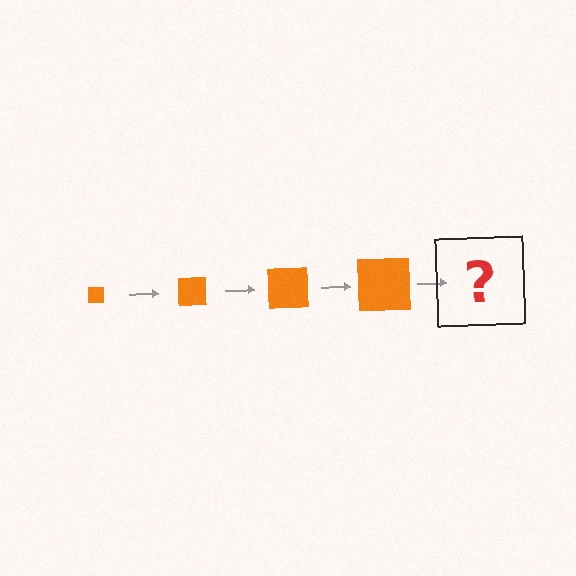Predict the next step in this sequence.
The next step is an orange square, larger than the previous one.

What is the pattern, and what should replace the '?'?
The pattern is that the square gets progressively larger each step. The '?' should be an orange square, larger than the previous one.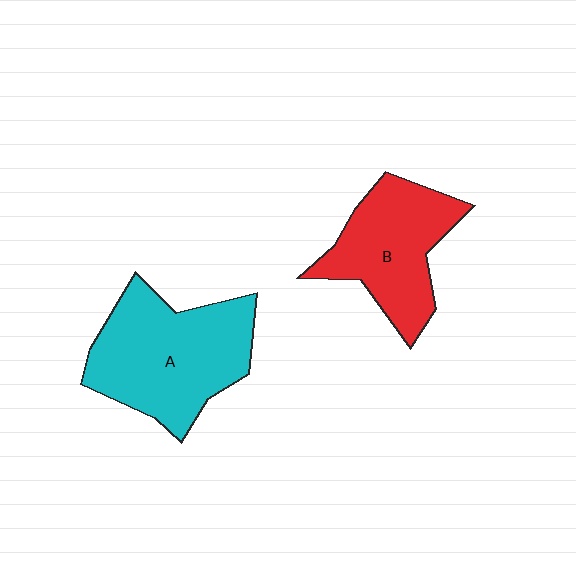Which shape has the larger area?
Shape A (cyan).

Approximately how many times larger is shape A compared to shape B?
Approximately 1.3 times.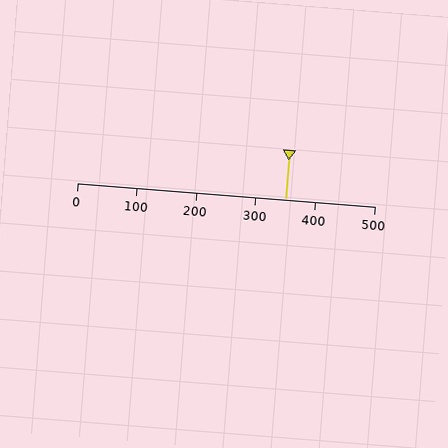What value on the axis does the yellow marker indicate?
The marker indicates approximately 350.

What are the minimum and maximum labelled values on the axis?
The axis runs from 0 to 500.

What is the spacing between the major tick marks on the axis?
The major ticks are spaced 100 apart.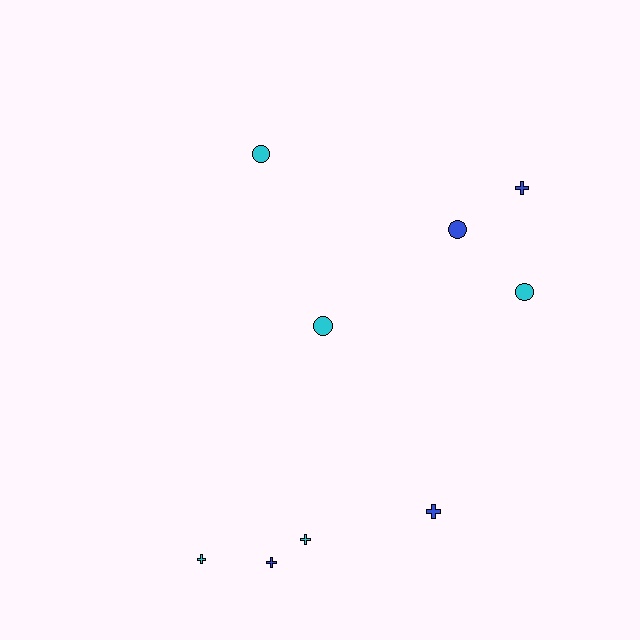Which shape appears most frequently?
Cross, with 5 objects.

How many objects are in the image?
There are 9 objects.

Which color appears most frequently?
Cyan, with 5 objects.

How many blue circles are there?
There is 1 blue circle.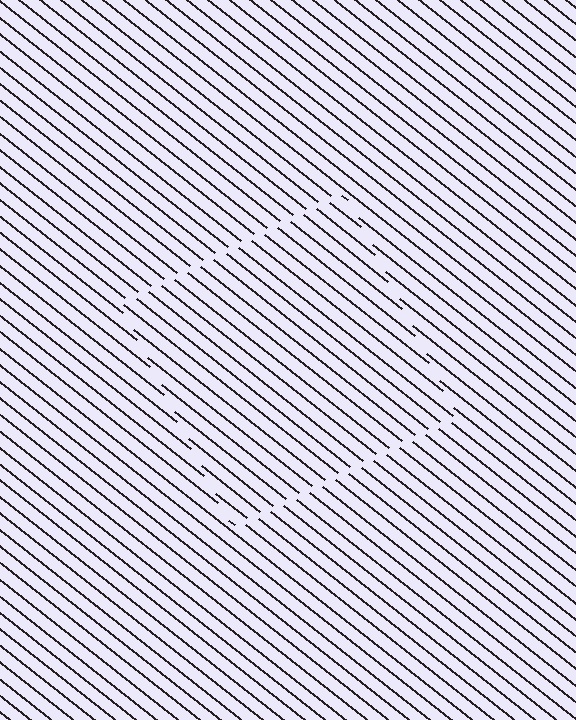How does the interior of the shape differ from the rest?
The interior of the shape contains the same grating, shifted by half a period — the contour is defined by the phase discontinuity where line-ends from the inner and outer gratings abut.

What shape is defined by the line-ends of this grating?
An illusory square. The interior of the shape contains the same grating, shifted by half a period — the contour is defined by the phase discontinuity where line-ends from the inner and outer gratings abut.